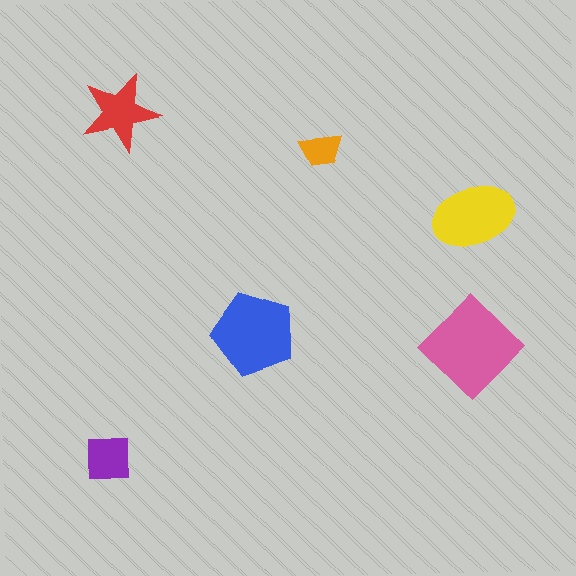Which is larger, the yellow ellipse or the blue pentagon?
The blue pentagon.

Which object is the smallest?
The orange trapezoid.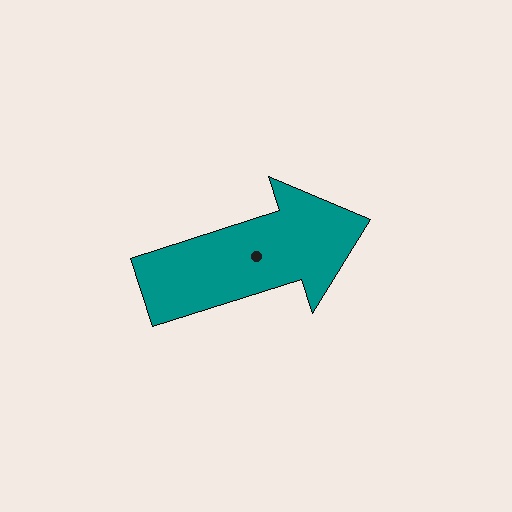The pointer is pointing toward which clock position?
Roughly 2 o'clock.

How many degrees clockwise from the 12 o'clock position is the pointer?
Approximately 72 degrees.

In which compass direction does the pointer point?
East.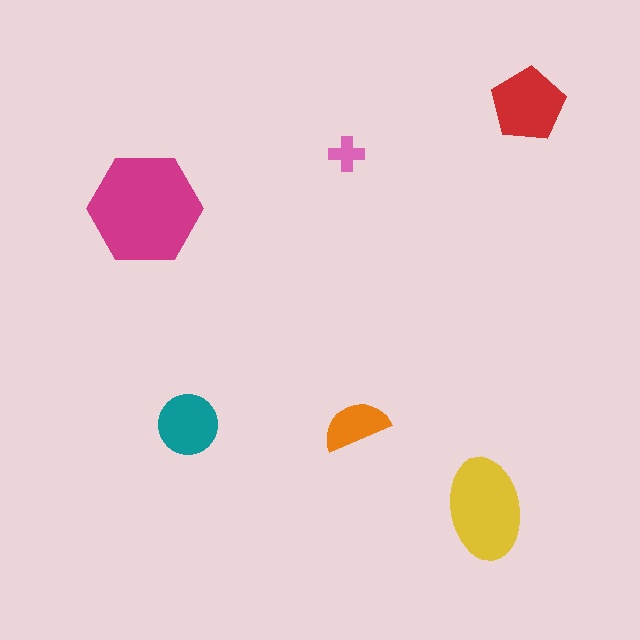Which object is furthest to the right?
The red pentagon is rightmost.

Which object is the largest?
The magenta hexagon.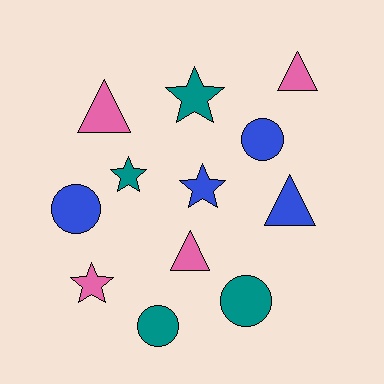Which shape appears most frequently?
Star, with 4 objects.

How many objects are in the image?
There are 12 objects.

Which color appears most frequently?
Pink, with 4 objects.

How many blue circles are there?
There are 2 blue circles.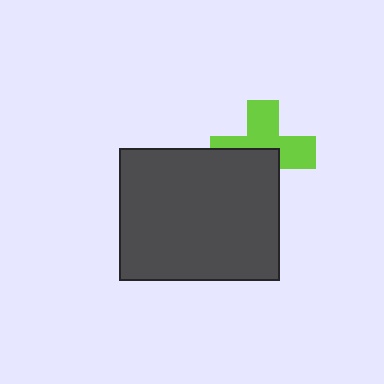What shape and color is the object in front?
The object in front is a dark gray rectangle.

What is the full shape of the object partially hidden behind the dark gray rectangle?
The partially hidden object is a lime cross.